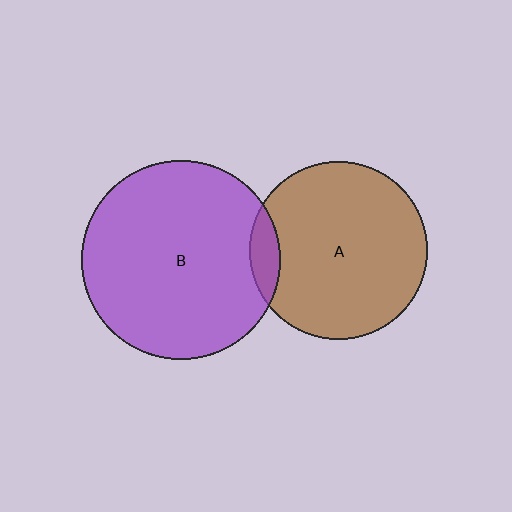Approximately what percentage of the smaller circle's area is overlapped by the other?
Approximately 10%.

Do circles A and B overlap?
Yes.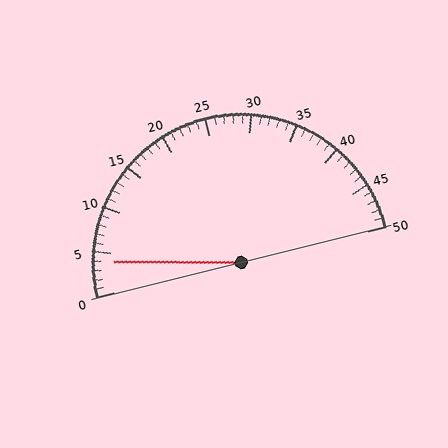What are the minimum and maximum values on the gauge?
The gauge ranges from 0 to 50.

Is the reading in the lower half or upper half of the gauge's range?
The reading is in the lower half of the range (0 to 50).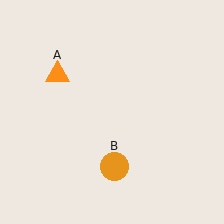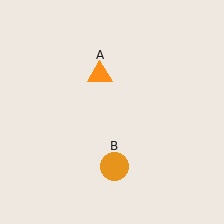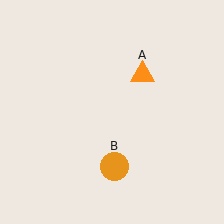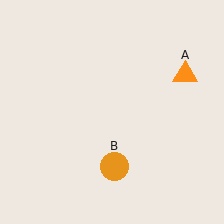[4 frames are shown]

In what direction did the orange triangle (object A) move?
The orange triangle (object A) moved right.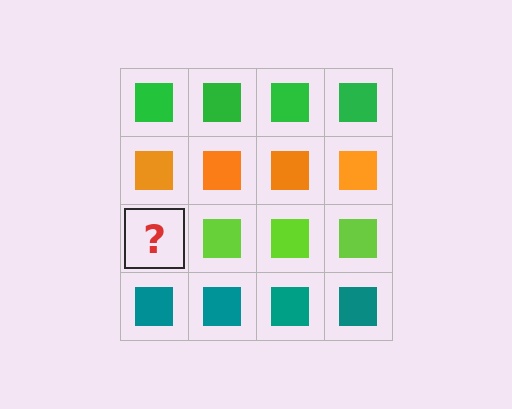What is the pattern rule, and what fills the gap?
The rule is that each row has a consistent color. The gap should be filled with a lime square.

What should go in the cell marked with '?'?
The missing cell should contain a lime square.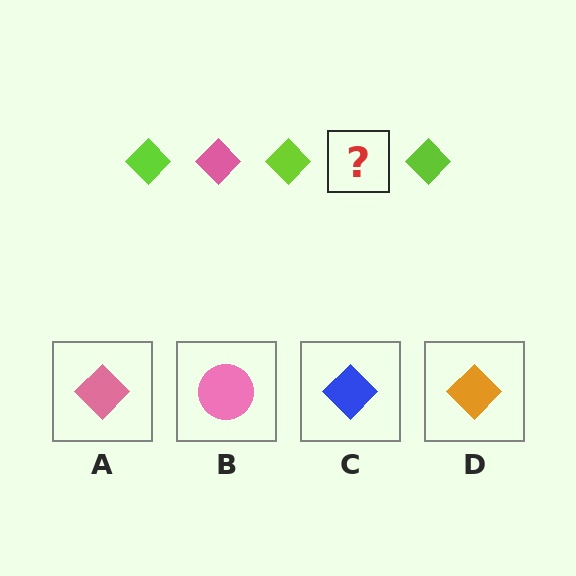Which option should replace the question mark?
Option A.